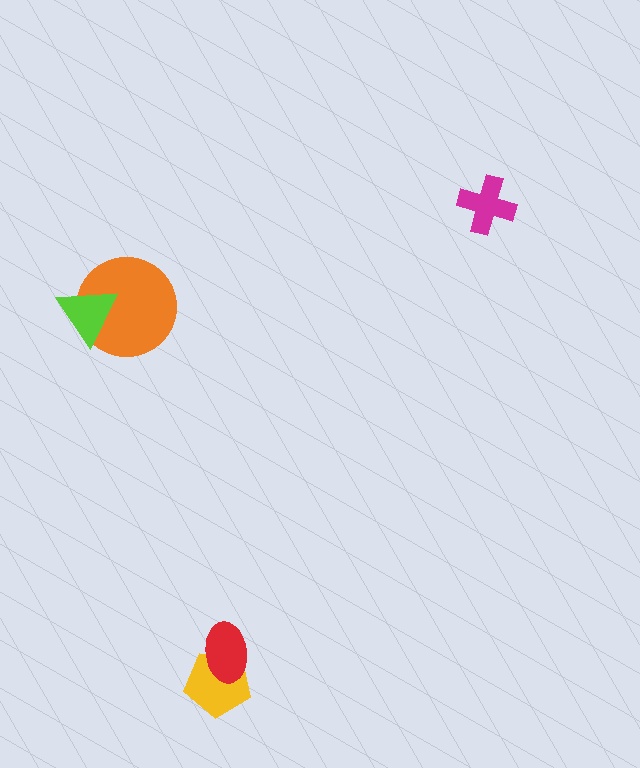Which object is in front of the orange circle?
The lime triangle is in front of the orange circle.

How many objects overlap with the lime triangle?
1 object overlaps with the lime triangle.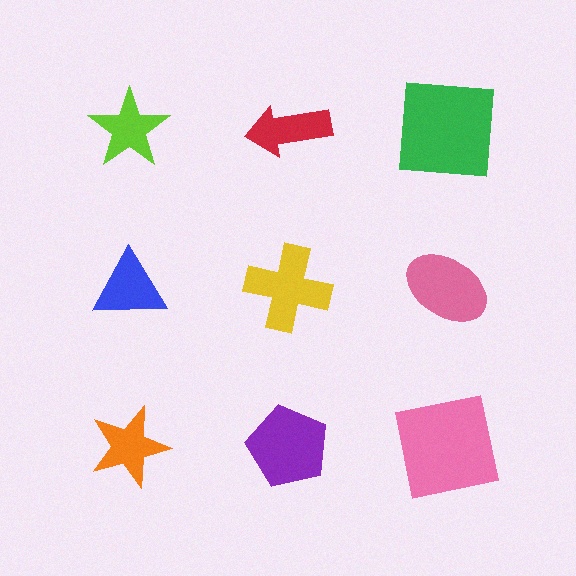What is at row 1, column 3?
A green square.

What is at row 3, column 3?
A pink square.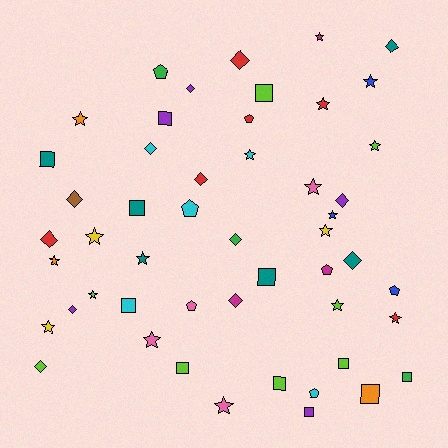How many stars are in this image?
There are 18 stars.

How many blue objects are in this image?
There are 3 blue objects.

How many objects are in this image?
There are 50 objects.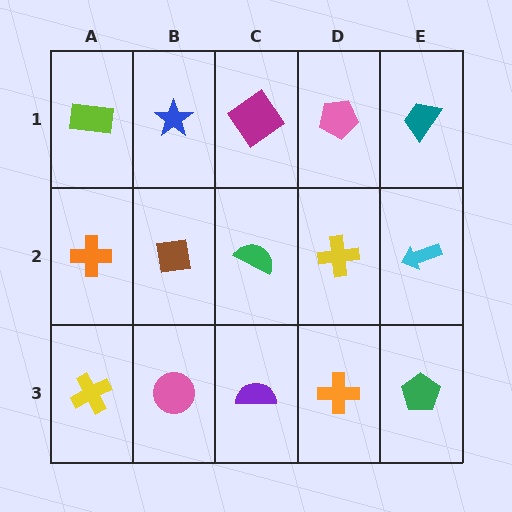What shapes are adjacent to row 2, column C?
A magenta diamond (row 1, column C), a purple semicircle (row 3, column C), a brown square (row 2, column B), a yellow cross (row 2, column D).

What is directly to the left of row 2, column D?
A green semicircle.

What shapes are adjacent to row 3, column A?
An orange cross (row 2, column A), a pink circle (row 3, column B).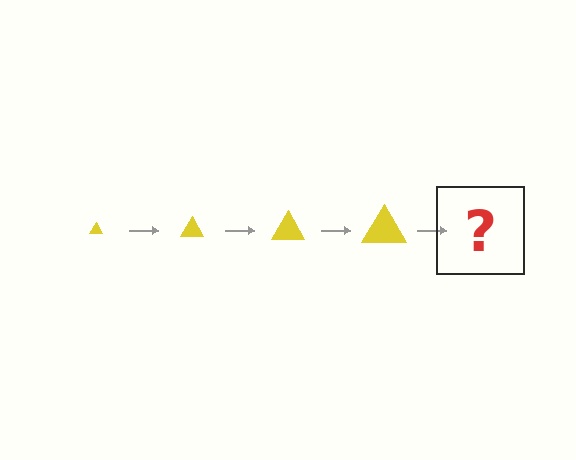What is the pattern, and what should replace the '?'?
The pattern is that the triangle gets progressively larger each step. The '?' should be a yellow triangle, larger than the previous one.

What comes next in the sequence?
The next element should be a yellow triangle, larger than the previous one.